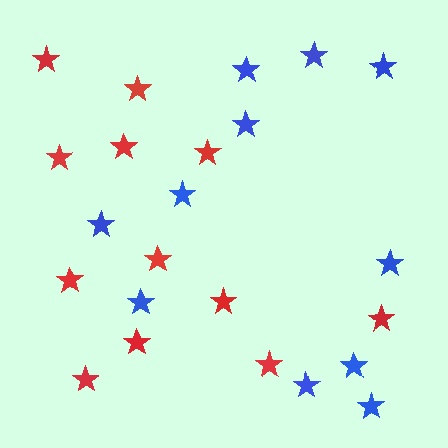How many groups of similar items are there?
There are 2 groups: one group of red stars (12) and one group of blue stars (11).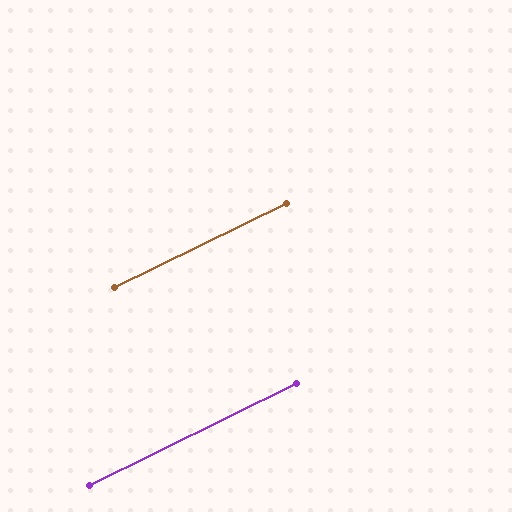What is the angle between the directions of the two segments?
Approximately 0 degrees.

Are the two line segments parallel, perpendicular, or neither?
Parallel — their directions differ by only 0.3°.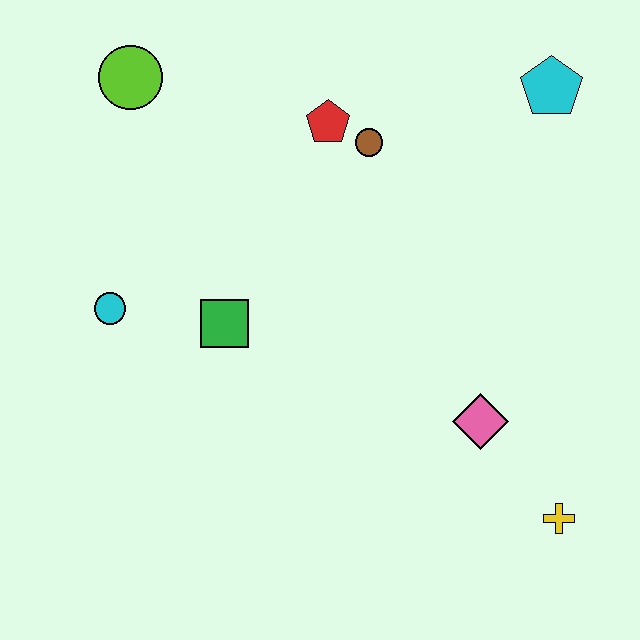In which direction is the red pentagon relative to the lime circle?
The red pentagon is to the right of the lime circle.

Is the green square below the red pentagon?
Yes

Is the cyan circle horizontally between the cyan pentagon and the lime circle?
No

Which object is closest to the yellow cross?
The pink diamond is closest to the yellow cross.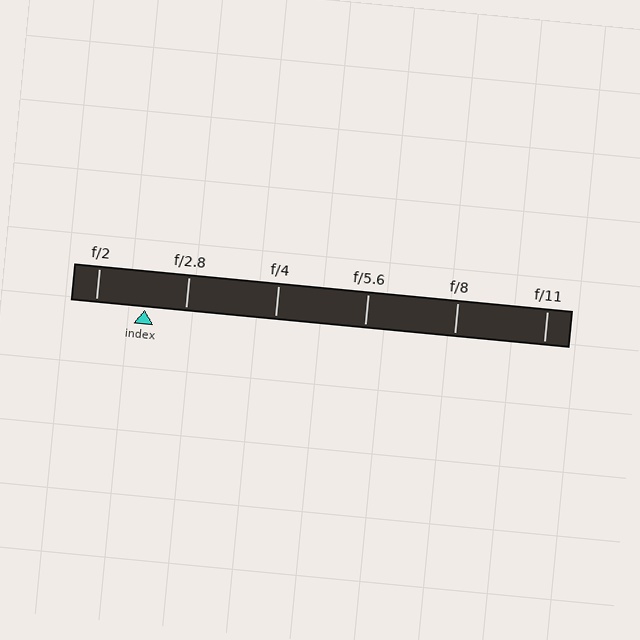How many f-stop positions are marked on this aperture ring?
There are 6 f-stop positions marked.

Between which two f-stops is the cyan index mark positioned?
The index mark is between f/2 and f/2.8.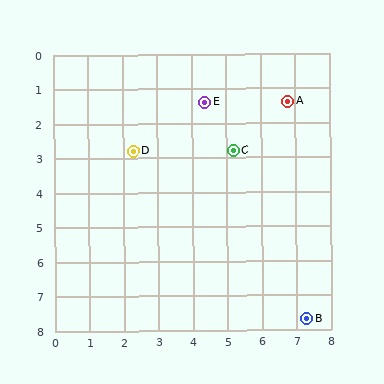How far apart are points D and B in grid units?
Points D and B are about 7.0 grid units apart.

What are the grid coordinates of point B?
Point B is at approximately (7.3, 7.7).